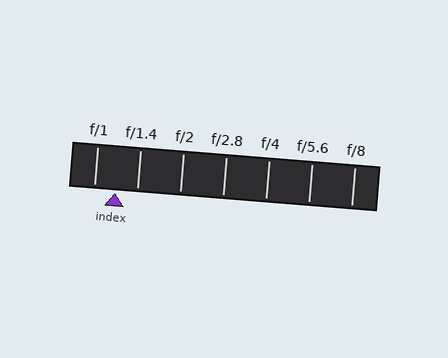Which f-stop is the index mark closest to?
The index mark is closest to f/1.4.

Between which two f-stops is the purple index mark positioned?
The index mark is between f/1 and f/1.4.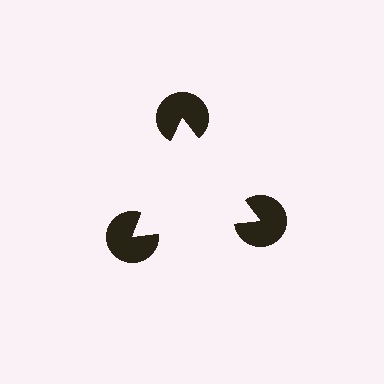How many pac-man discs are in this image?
There are 3 — one at each vertex of the illusory triangle.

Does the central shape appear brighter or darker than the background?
It typically appears slightly brighter than the background, even though no actual brightness change is drawn.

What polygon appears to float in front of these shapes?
An illusory triangle — its edges are inferred from the aligned wedge cuts in the pac-man discs, not physically drawn.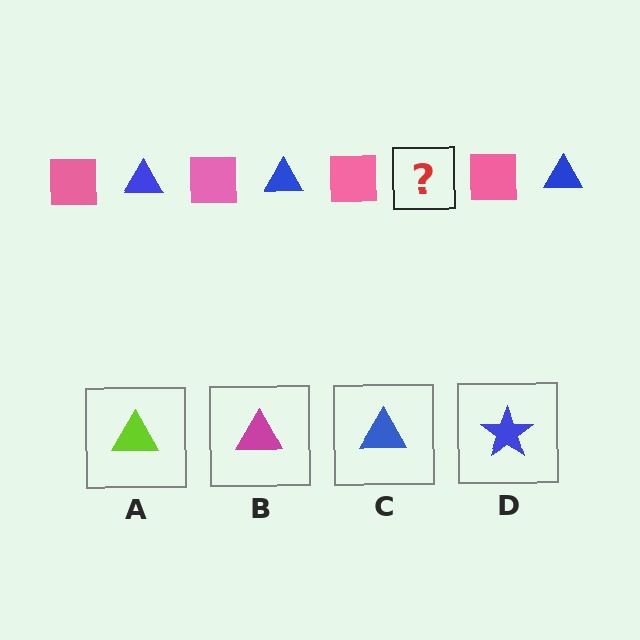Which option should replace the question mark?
Option C.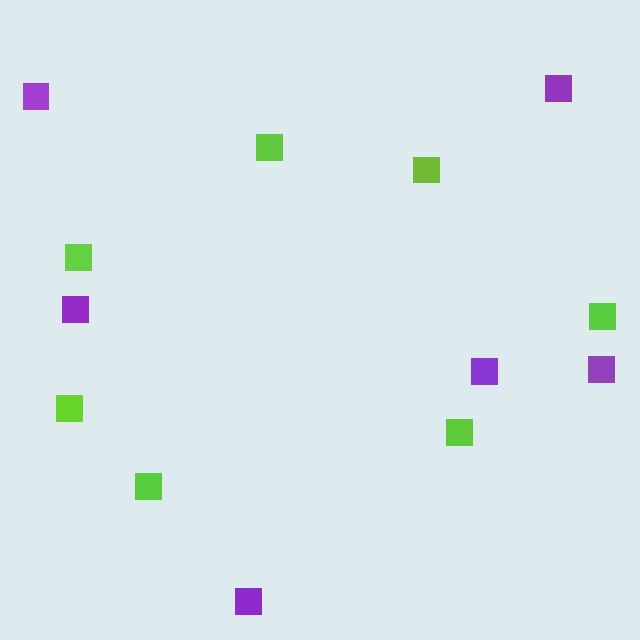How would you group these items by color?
There are 2 groups: one group of purple squares (6) and one group of lime squares (7).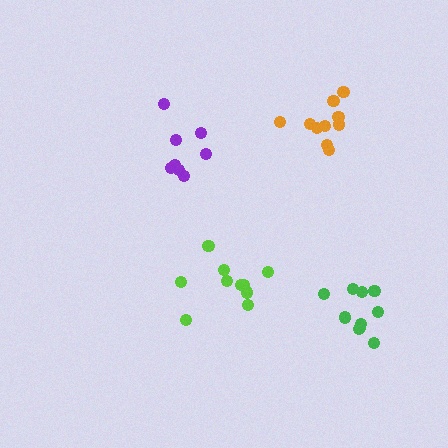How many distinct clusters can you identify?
There are 4 distinct clusters.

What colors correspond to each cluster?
The clusters are colored: green, purple, lime, orange.